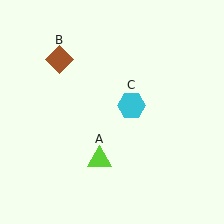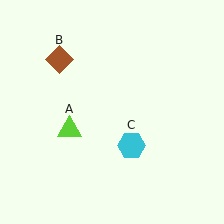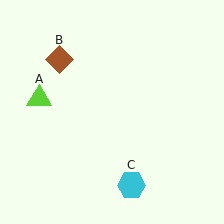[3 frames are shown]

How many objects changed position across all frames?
2 objects changed position: lime triangle (object A), cyan hexagon (object C).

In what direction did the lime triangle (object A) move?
The lime triangle (object A) moved up and to the left.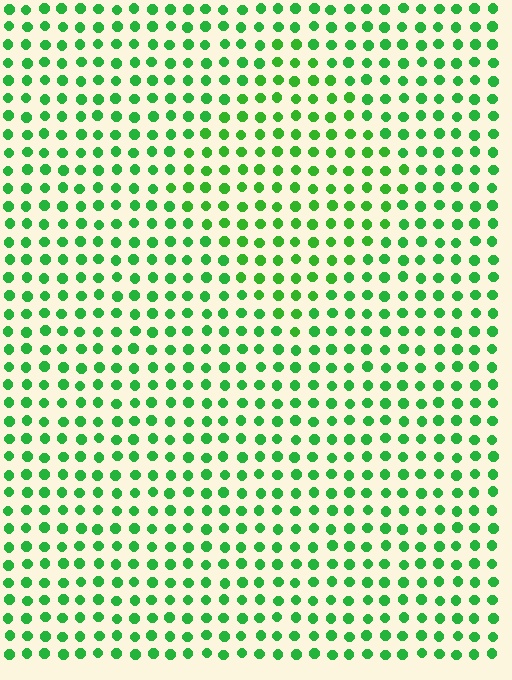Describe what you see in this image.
The image is filled with small green elements in a uniform arrangement. A diamond-shaped region is visible where the elements are tinted to a slightly different hue, forming a subtle color boundary.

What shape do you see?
I see a diamond.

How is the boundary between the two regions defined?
The boundary is defined purely by a slight shift in hue (about 14 degrees). Spacing, size, and orientation are identical on both sides.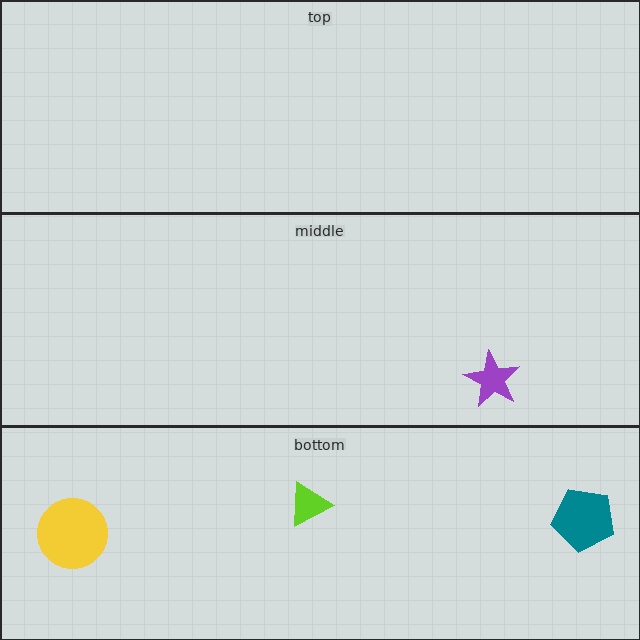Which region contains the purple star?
The middle region.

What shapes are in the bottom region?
The teal pentagon, the lime triangle, the yellow circle.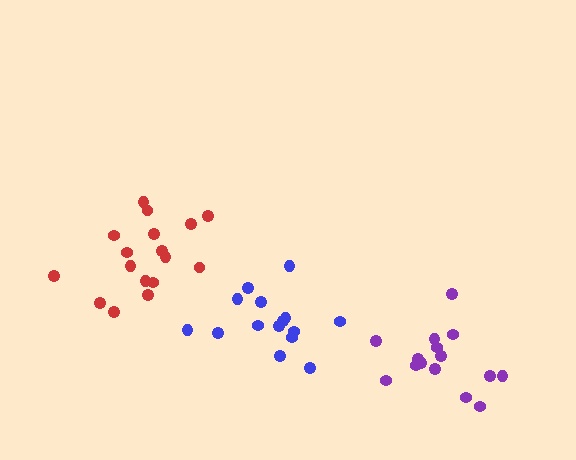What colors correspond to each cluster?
The clusters are colored: purple, blue, red.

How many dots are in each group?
Group 1: 15 dots, Group 2: 15 dots, Group 3: 17 dots (47 total).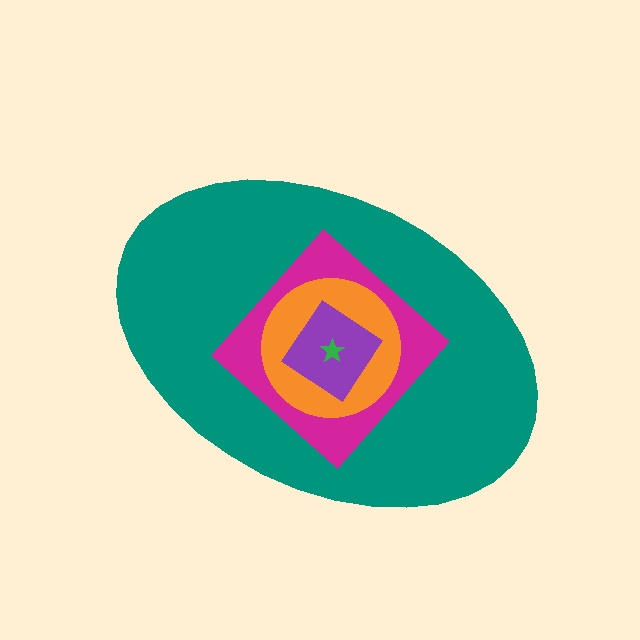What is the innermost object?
The green star.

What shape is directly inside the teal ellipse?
The magenta diamond.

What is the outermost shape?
The teal ellipse.